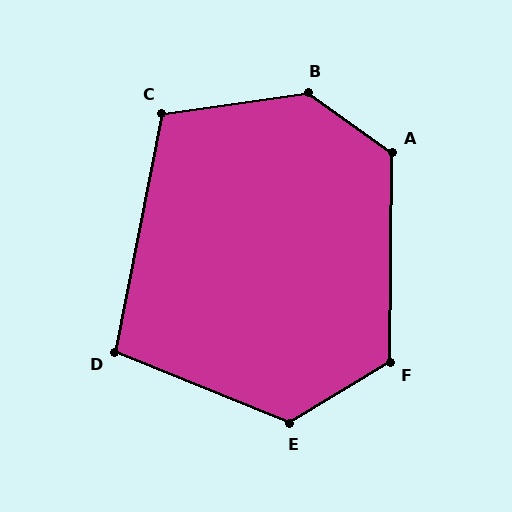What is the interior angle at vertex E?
Approximately 126 degrees (obtuse).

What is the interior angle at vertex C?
Approximately 109 degrees (obtuse).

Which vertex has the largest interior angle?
B, at approximately 137 degrees.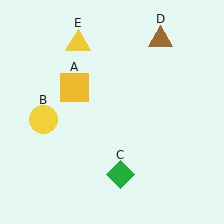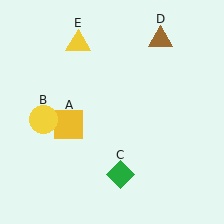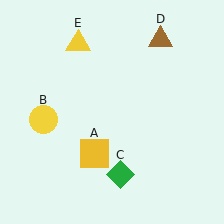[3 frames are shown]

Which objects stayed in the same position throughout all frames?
Yellow circle (object B) and green diamond (object C) and brown triangle (object D) and yellow triangle (object E) remained stationary.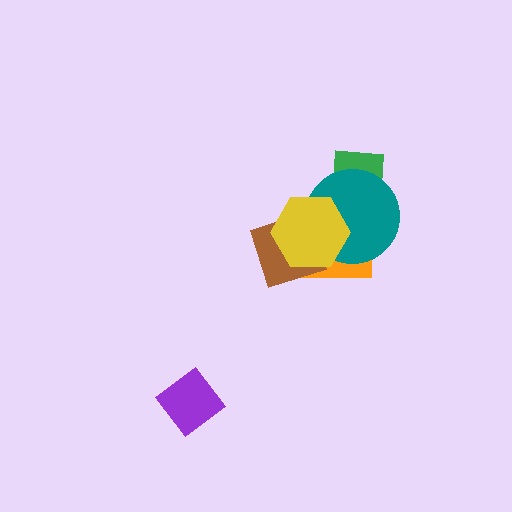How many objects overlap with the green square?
1 object overlaps with the green square.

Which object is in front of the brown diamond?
The yellow hexagon is in front of the brown diamond.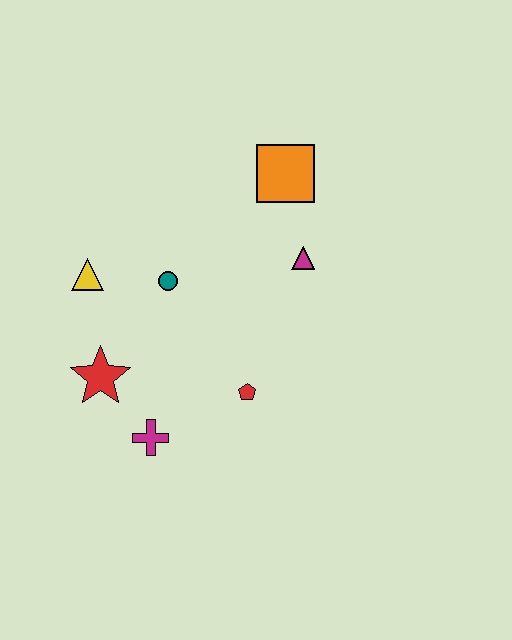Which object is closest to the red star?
The magenta cross is closest to the red star.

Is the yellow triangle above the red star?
Yes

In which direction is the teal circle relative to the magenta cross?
The teal circle is above the magenta cross.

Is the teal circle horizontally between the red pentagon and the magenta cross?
Yes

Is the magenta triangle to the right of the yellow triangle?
Yes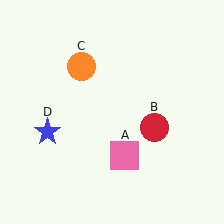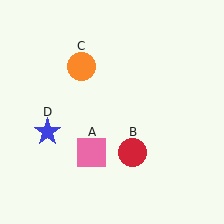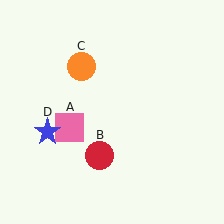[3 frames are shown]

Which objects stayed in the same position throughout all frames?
Orange circle (object C) and blue star (object D) remained stationary.